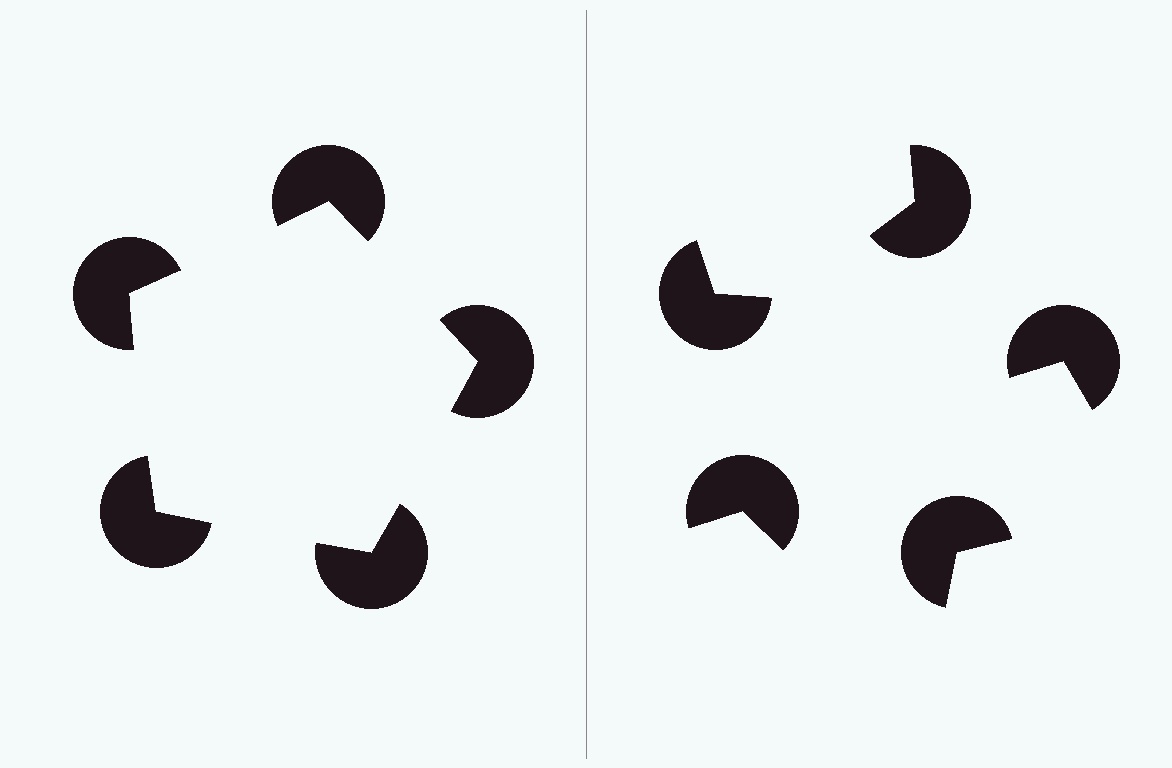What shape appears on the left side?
An illusory pentagon.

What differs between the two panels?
The pac-man discs are positioned identically on both sides; only the wedge orientations differ. On the left they align to a pentagon; on the right they are misaligned.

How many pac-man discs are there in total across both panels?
10 — 5 on each side.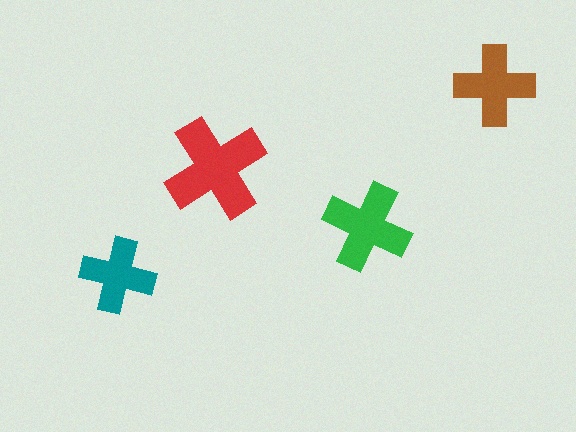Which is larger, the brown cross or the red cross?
The red one.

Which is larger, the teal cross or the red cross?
The red one.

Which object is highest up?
The brown cross is topmost.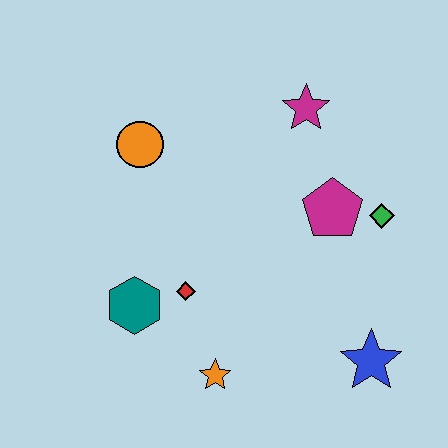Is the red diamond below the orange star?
No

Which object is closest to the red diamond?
The teal hexagon is closest to the red diamond.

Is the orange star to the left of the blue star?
Yes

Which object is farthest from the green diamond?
The teal hexagon is farthest from the green diamond.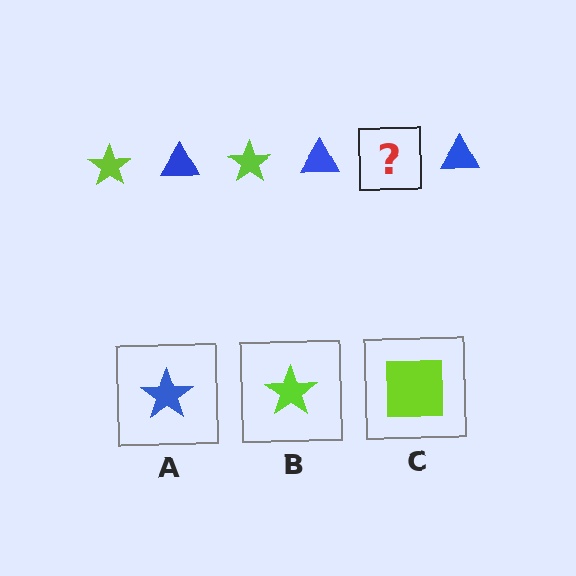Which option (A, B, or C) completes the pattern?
B.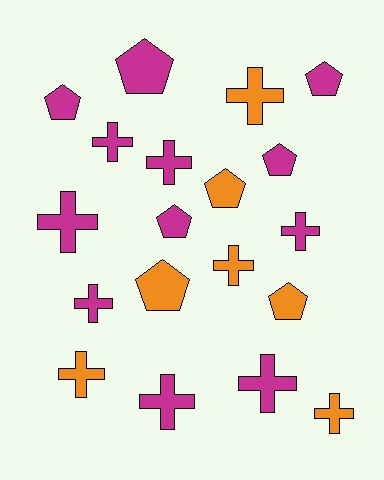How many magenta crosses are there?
There are 7 magenta crosses.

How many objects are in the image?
There are 19 objects.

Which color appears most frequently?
Magenta, with 12 objects.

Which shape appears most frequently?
Cross, with 11 objects.